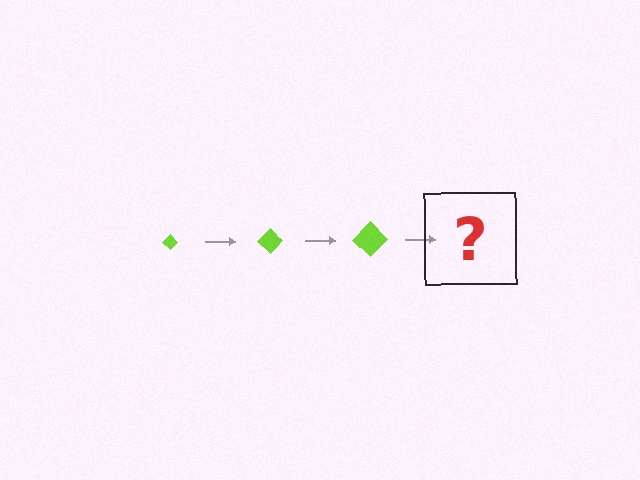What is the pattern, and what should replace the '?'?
The pattern is that the diamond gets progressively larger each step. The '?' should be a lime diamond, larger than the previous one.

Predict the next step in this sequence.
The next step is a lime diamond, larger than the previous one.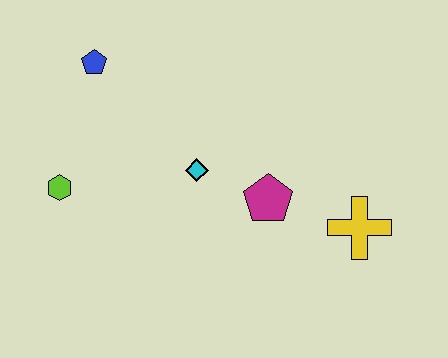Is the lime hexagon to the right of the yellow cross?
No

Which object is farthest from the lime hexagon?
The yellow cross is farthest from the lime hexagon.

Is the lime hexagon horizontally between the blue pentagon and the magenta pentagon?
No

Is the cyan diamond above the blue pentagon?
No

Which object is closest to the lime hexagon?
The blue pentagon is closest to the lime hexagon.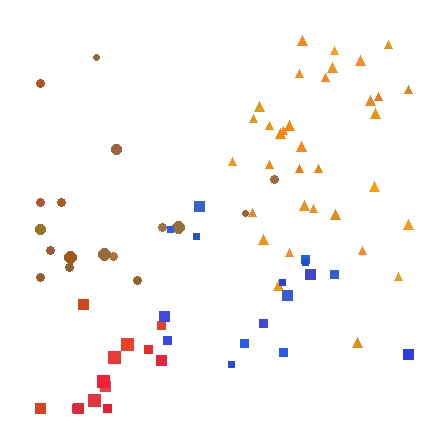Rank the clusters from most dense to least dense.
orange, blue, red, brown.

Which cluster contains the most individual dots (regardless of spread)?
Orange (34).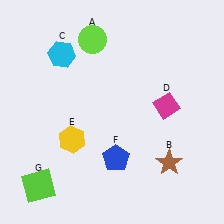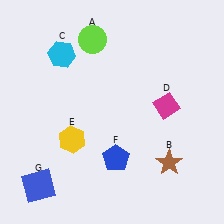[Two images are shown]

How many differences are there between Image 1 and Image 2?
There is 1 difference between the two images.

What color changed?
The square (G) changed from lime in Image 1 to blue in Image 2.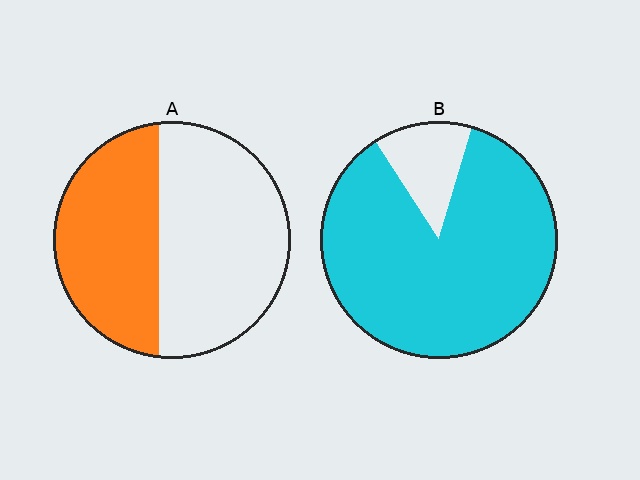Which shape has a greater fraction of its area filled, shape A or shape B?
Shape B.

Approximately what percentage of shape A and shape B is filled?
A is approximately 45% and B is approximately 85%.